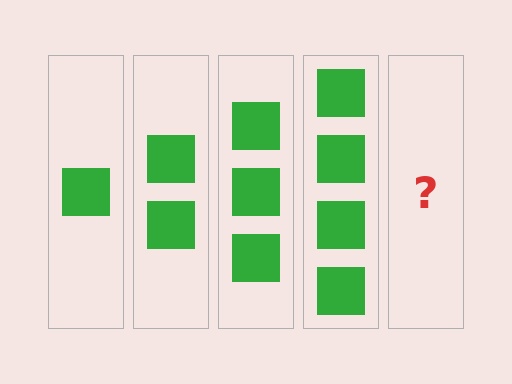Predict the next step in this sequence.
The next step is 5 squares.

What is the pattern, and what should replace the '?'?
The pattern is that each step adds one more square. The '?' should be 5 squares.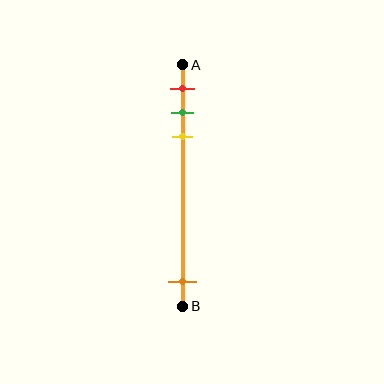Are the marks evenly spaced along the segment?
No, the marks are not evenly spaced.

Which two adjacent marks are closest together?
The green and yellow marks are the closest adjacent pair.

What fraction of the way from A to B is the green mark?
The green mark is approximately 20% (0.2) of the way from A to B.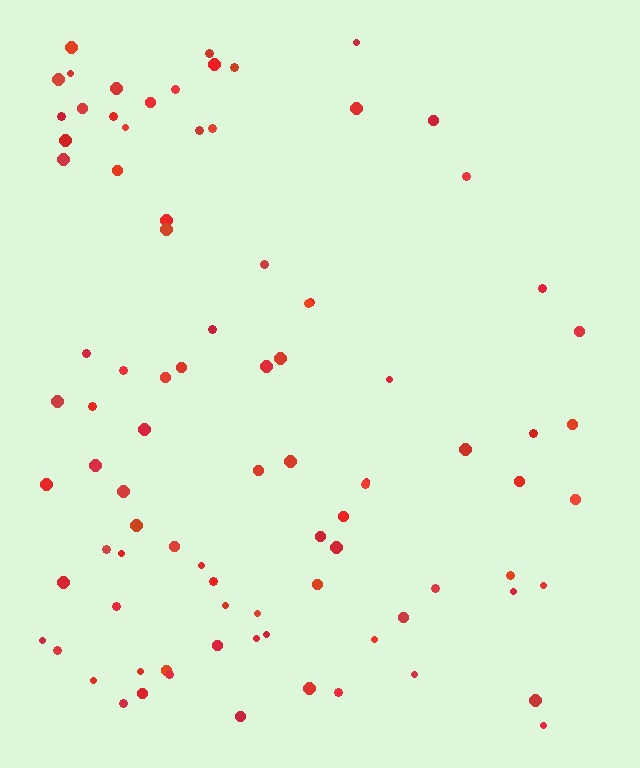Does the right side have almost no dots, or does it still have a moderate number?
Still a moderate number, just noticeably fewer than the left.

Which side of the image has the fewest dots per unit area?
The right.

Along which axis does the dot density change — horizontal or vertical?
Horizontal.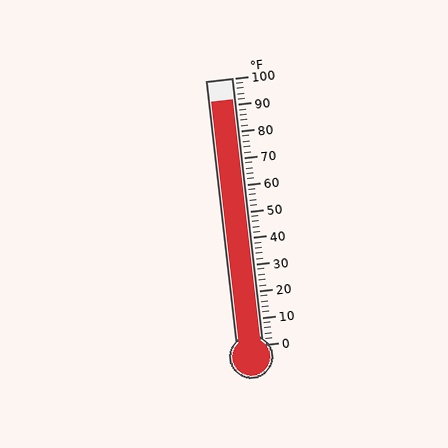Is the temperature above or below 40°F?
The temperature is above 40°F.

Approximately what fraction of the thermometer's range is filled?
The thermometer is filled to approximately 90% of its range.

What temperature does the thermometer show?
The thermometer shows approximately 92°F.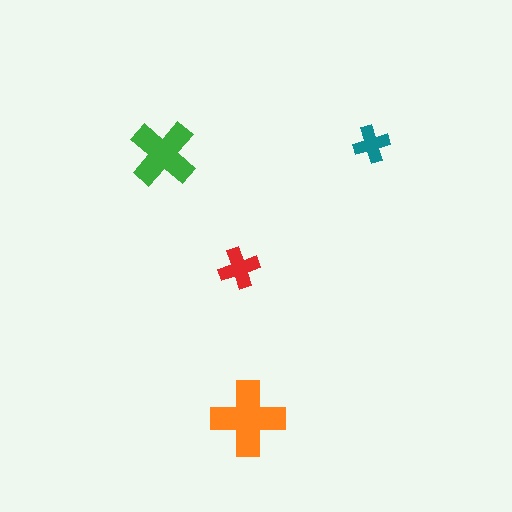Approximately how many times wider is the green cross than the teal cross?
About 2 times wider.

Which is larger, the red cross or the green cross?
The green one.